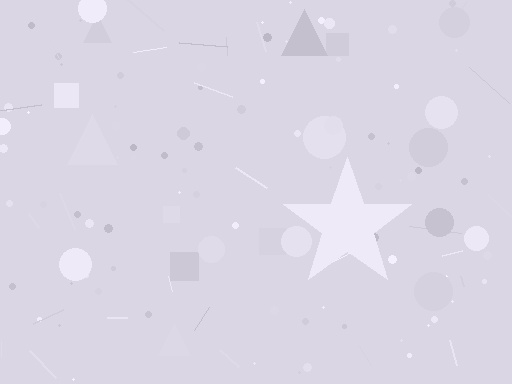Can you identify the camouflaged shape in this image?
The camouflaged shape is a star.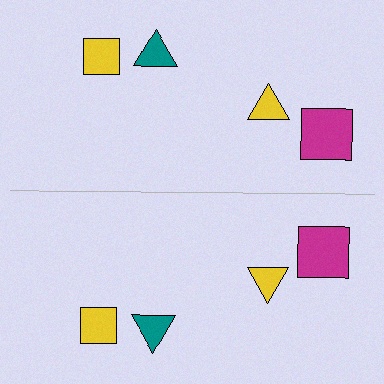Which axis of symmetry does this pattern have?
The pattern has a horizontal axis of symmetry running through the center of the image.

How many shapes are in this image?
There are 8 shapes in this image.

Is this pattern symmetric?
Yes, this pattern has bilateral (reflection) symmetry.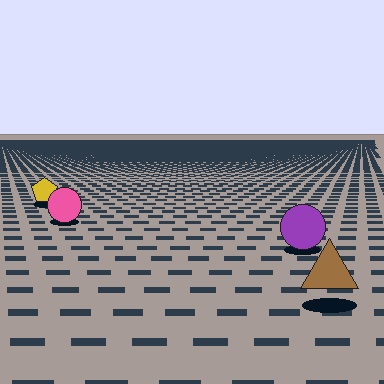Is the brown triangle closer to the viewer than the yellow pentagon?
Yes. The brown triangle is closer — you can tell from the texture gradient: the ground texture is coarser near it.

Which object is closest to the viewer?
The brown triangle is closest. The texture marks near it are larger and more spread out.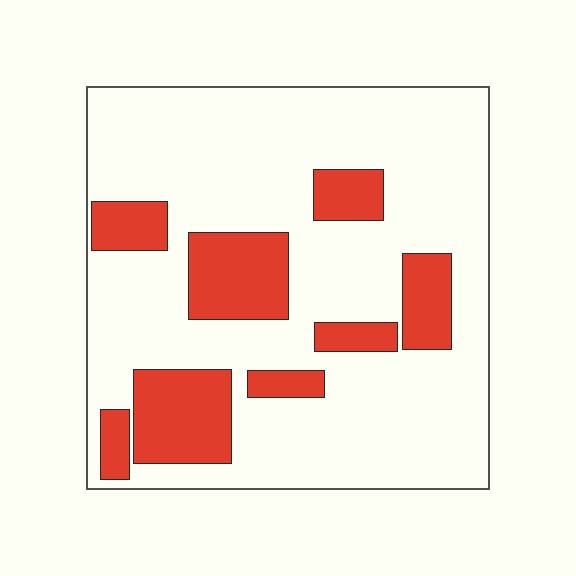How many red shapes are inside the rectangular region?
8.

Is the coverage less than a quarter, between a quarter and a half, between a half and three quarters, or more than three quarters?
Less than a quarter.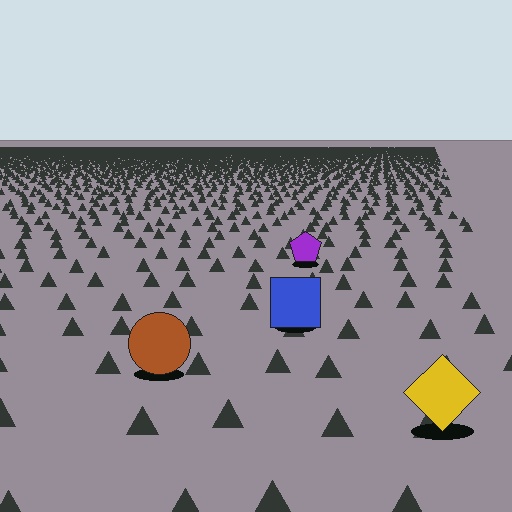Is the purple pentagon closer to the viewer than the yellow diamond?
No. The yellow diamond is closer — you can tell from the texture gradient: the ground texture is coarser near it.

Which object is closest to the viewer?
The yellow diamond is closest. The texture marks near it are larger and more spread out.